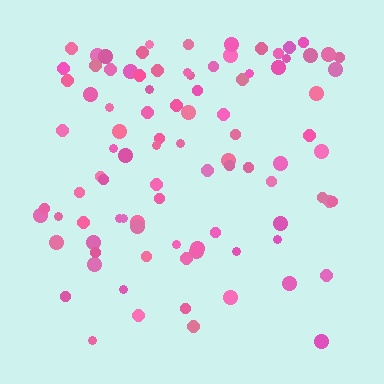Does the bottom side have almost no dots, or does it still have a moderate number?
Still a moderate number, just noticeably fewer than the top.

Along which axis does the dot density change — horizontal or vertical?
Vertical.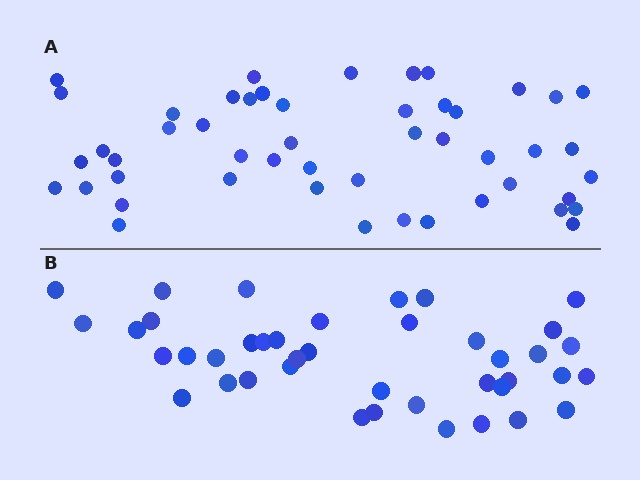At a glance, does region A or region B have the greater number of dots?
Region A (the top region) has more dots.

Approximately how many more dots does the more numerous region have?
Region A has roughly 8 or so more dots than region B.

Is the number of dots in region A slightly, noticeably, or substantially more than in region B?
Region A has only slightly more — the two regions are fairly close. The ratio is roughly 1.2 to 1.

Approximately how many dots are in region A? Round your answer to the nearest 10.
About 50 dots. (The exact count is 49, which rounds to 50.)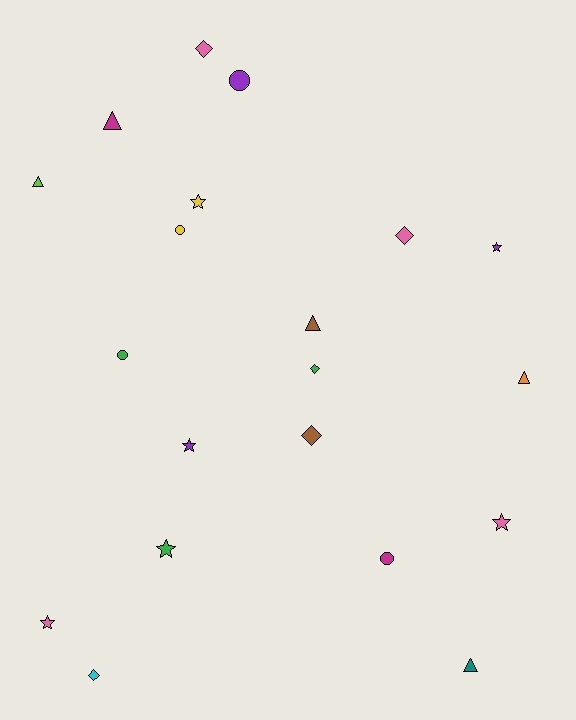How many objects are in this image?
There are 20 objects.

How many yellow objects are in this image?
There are 2 yellow objects.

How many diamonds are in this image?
There are 5 diamonds.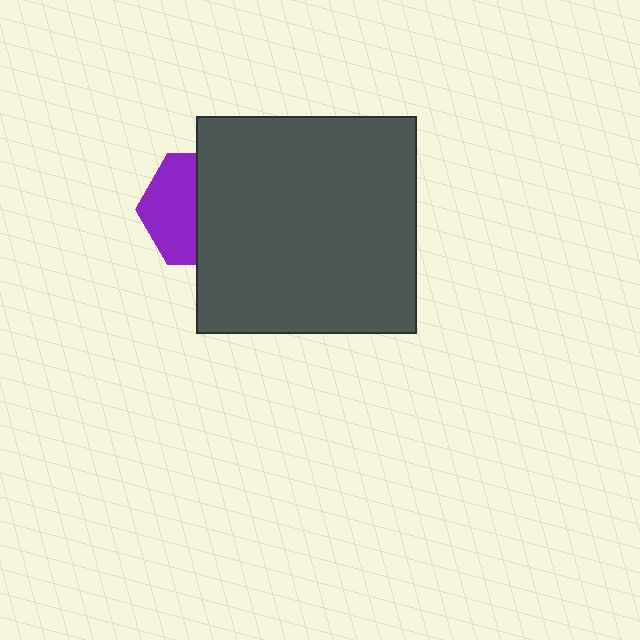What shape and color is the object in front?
The object in front is a dark gray rectangle.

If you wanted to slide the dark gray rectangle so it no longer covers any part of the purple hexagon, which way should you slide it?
Slide it right — that is the most direct way to separate the two shapes.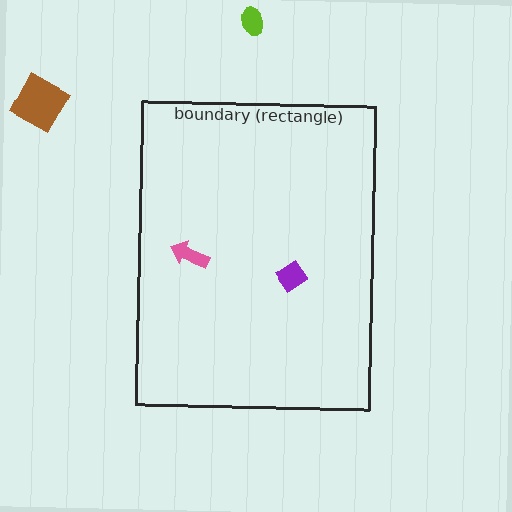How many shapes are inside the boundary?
2 inside, 2 outside.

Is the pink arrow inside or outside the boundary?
Inside.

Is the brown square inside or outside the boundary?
Outside.